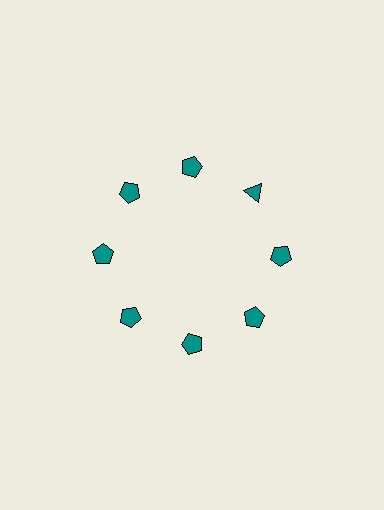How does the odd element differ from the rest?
It has a different shape: triangle instead of pentagon.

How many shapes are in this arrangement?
There are 8 shapes arranged in a ring pattern.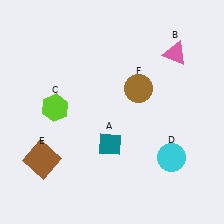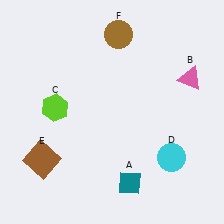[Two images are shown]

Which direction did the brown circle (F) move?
The brown circle (F) moved up.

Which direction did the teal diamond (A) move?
The teal diamond (A) moved down.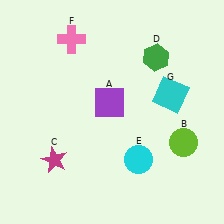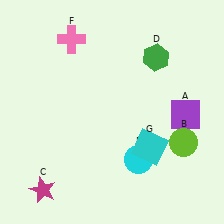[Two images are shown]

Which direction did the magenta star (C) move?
The magenta star (C) moved down.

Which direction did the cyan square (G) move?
The cyan square (G) moved down.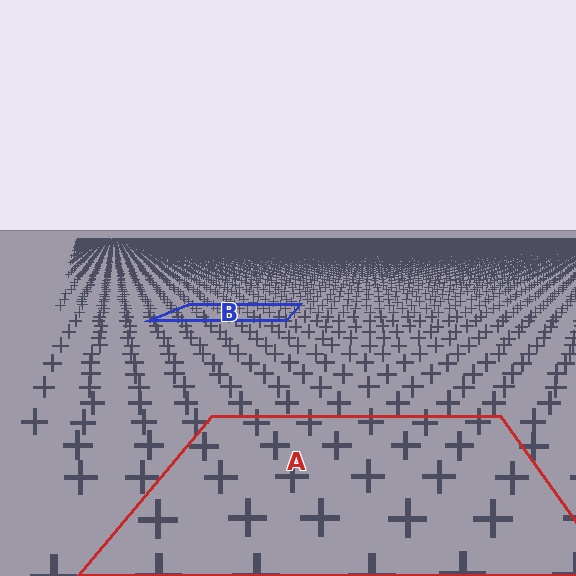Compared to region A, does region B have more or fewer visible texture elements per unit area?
Region B has more texture elements per unit area — they are packed more densely because it is farther away.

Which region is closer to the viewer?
Region A is closer. The texture elements there are larger and more spread out.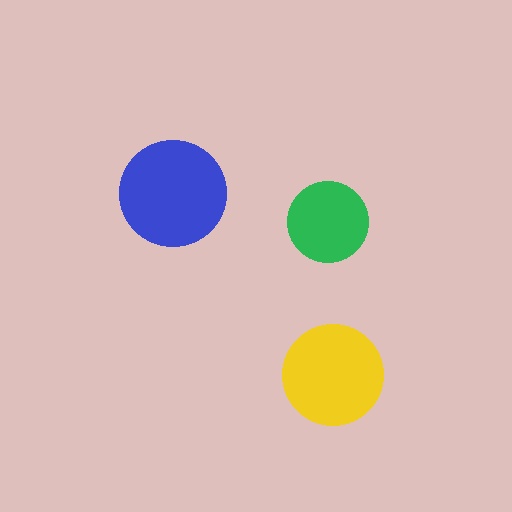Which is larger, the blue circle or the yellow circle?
The blue one.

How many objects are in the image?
There are 3 objects in the image.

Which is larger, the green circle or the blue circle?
The blue one.